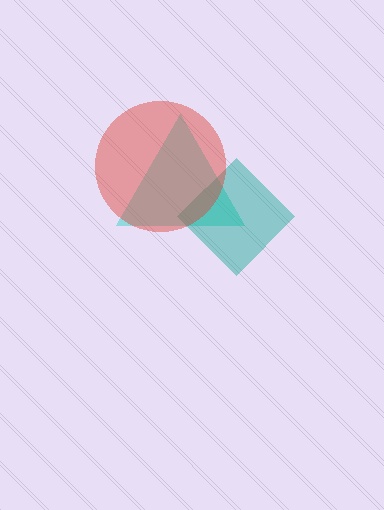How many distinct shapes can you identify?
There are 3 distinct shapes: a cyan triangle, a teal diamond, a red circle.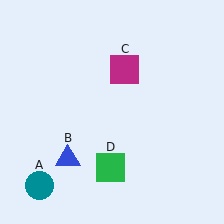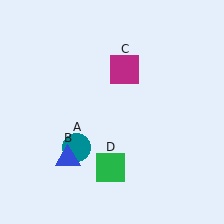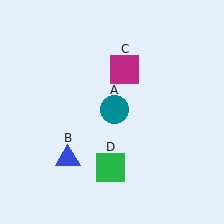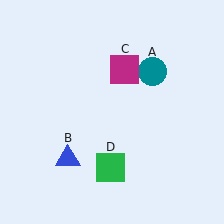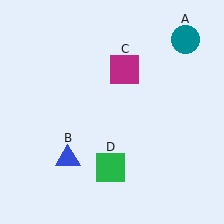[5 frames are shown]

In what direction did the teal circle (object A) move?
The teal circle (object A) moved up and to the right.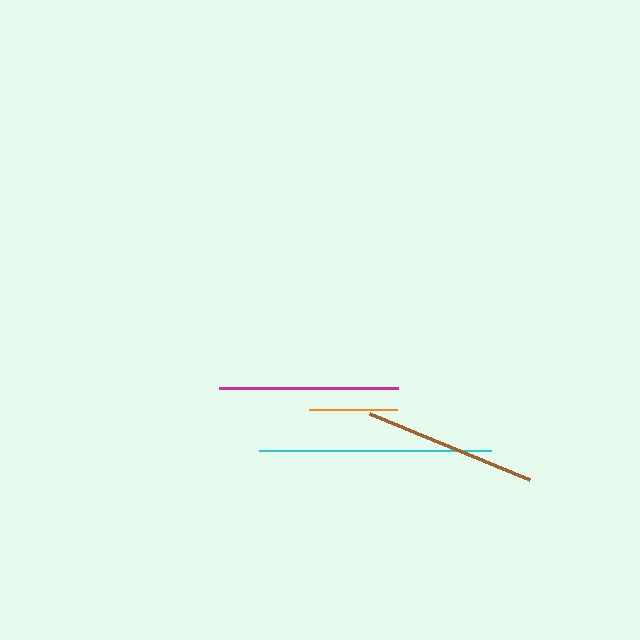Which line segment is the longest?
The cyan line is the longest at approximately 232 pixels.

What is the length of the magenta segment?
The magenta segment is approximately 179 pixels long.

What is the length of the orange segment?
The orange segment is approximately 88 pixels long.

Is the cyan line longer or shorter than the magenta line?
The cyan line is longer than the magenta line.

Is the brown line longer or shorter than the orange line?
The brown line is longer than the orange line.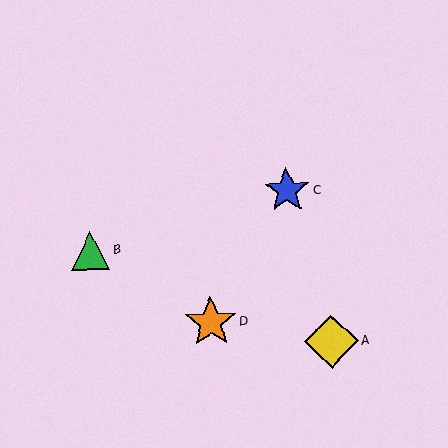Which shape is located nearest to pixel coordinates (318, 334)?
The yellow diamond (labeled A) at (332, 342) is nearest to that location.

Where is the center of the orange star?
The center of the orange star is at (211, 322).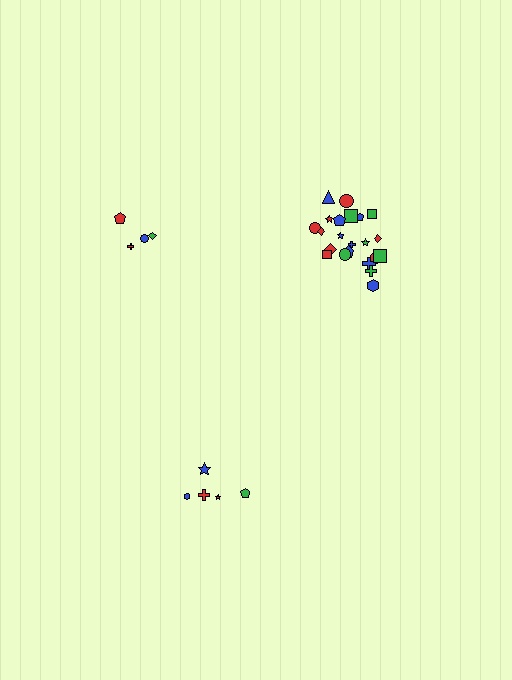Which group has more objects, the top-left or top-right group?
The top-right group.